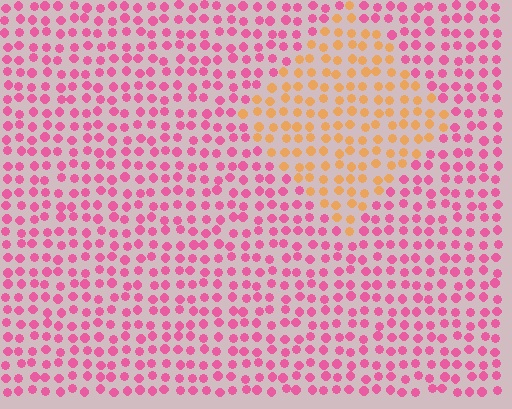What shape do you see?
I see a diamond.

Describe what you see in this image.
The image is filled with small pink elements in a uniform arrangement. A diamond-shaped region is visible where the elements are tinted to a slightly different hue, forming a subtle color boundary.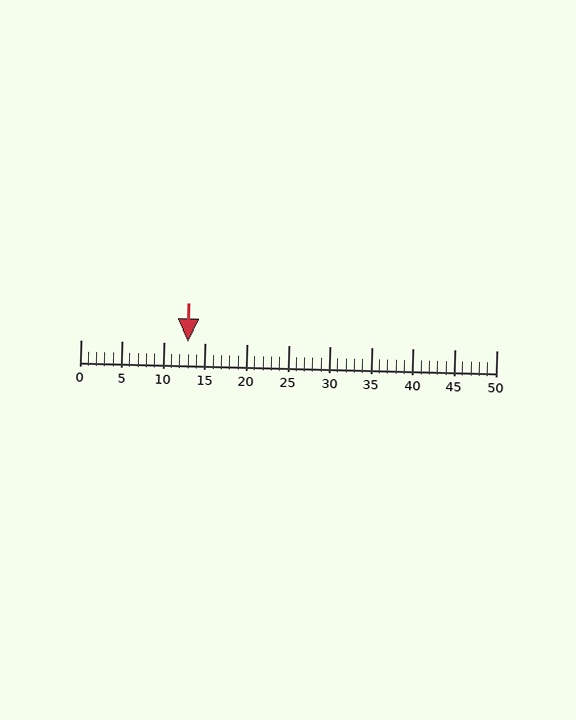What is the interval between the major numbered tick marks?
The major tick marks are spaced 5 units apart.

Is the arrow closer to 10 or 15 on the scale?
The arrow is closer to 15.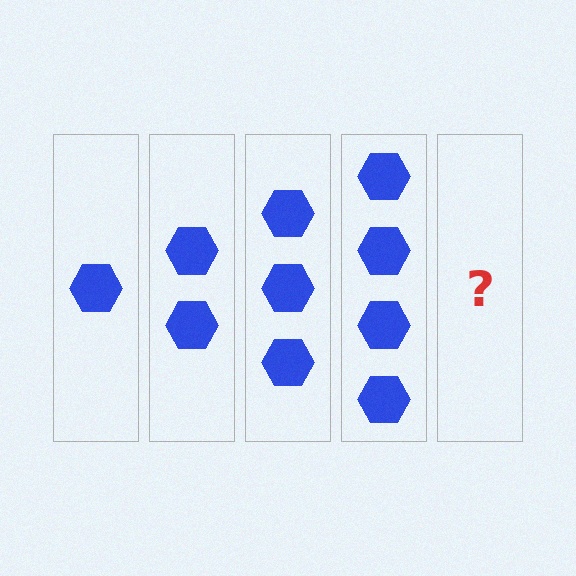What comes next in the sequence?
The next element should be 5 hexagons.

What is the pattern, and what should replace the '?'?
The pattern is that each step adds one more hexagon. The '?' should be 5 hexagons.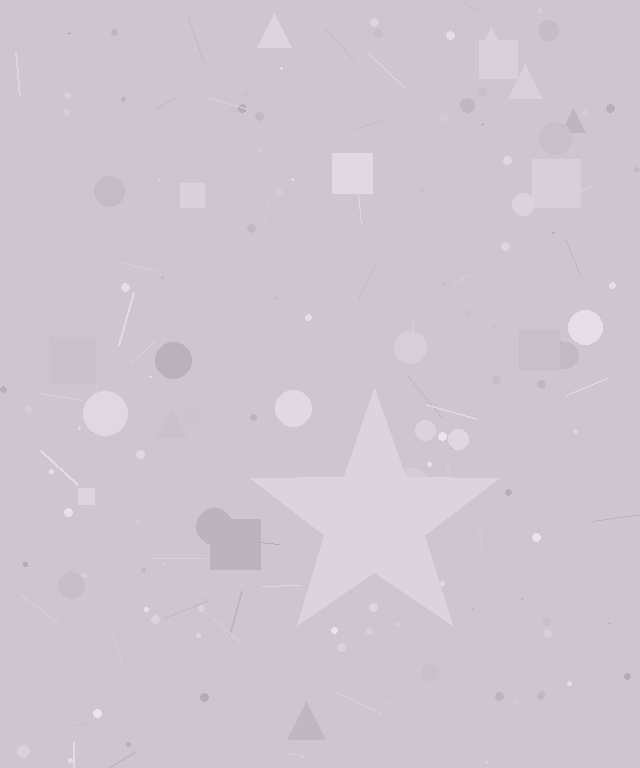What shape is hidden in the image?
A star is hidden in the image.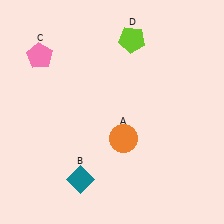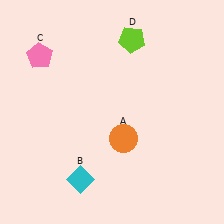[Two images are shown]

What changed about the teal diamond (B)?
In Image 1, B is teal. In Image 2, it changed to cyan.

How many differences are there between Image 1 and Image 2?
There is 1 difference between the two images.